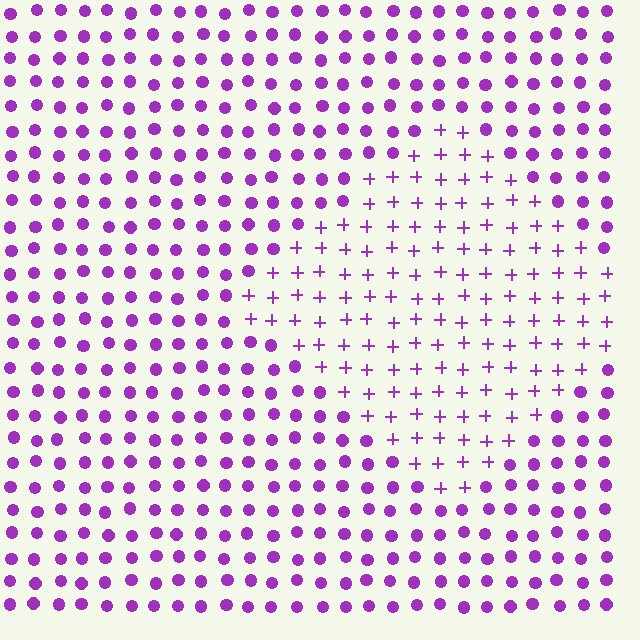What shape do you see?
I see a diamond.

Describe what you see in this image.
The image is filled with small purple elements arranged in a uniform grid. A diamond-shaped region contains plus signs, while the surrounding area contains circles. The boundary is defined purely by the change in element shape.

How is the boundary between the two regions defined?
The boundary is defined by a change in element shape: plus signs inside vs. circles outside. All elements share the same color and spacing.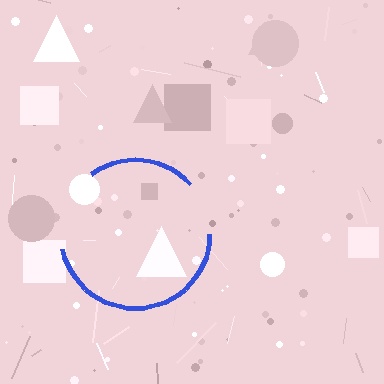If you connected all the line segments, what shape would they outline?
They would outline a circle.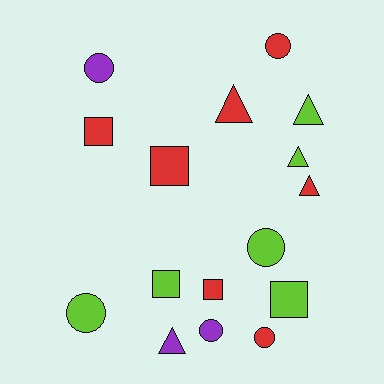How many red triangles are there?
There are 2 red triangles.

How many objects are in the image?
There are 16 objects.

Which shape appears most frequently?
Circle, with 6 objects.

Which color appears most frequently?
Red, with 7 objects.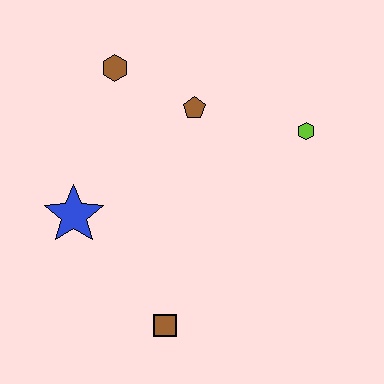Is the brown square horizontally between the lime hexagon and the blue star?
Yes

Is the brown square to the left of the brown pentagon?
Yes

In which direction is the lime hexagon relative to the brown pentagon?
The lime hexagon is to the right of the brown pentagon.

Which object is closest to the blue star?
The brown square is closest to the blue star.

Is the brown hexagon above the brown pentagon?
Yes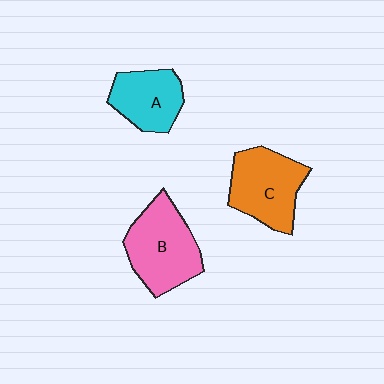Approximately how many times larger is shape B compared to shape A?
Approximately 1.4 times.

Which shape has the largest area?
Shape B (pink).